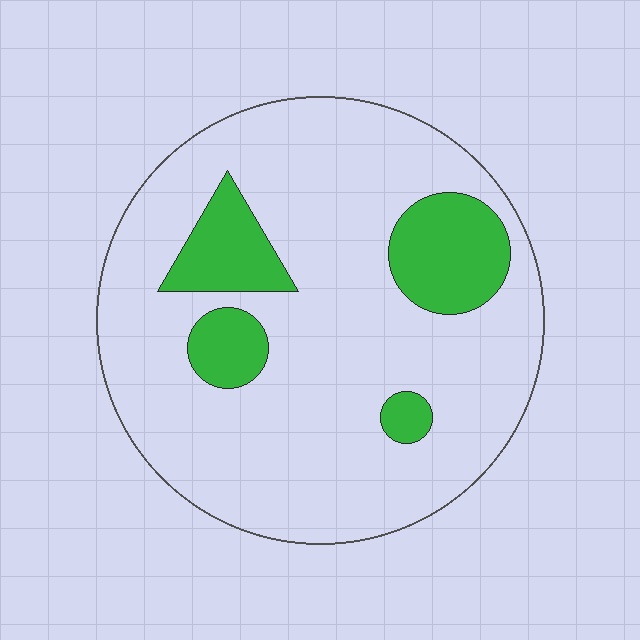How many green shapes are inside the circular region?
4.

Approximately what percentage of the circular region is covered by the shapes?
Approximately 20%.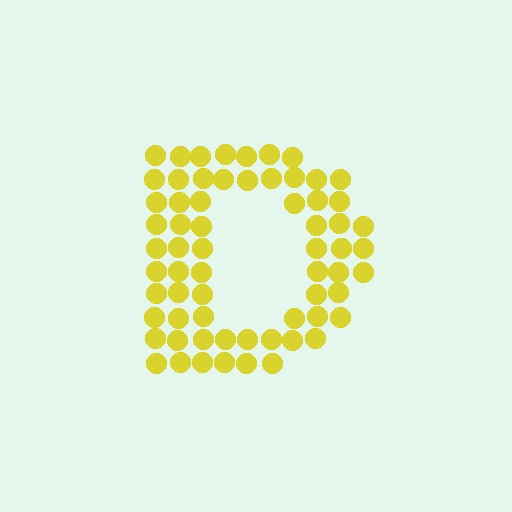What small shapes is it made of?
It is made of small circles.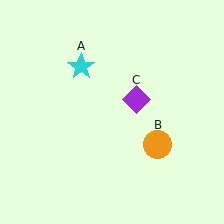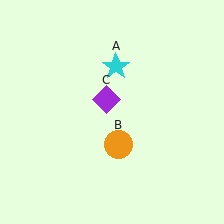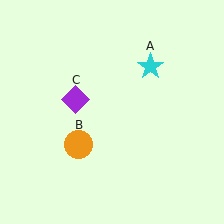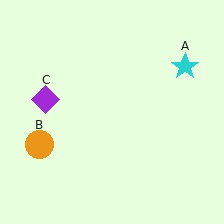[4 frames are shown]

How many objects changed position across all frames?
3 objects changed position: cyan star (object A), orange circle (object B), purple diamond (object C).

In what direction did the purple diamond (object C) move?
The purple diamond (object C) moved left.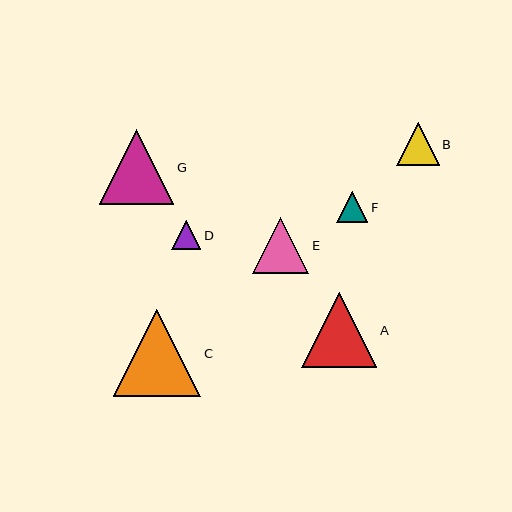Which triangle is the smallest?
Triangle D is the smallest with a size of approximately 29 pixels.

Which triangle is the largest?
Triangle C is the largest with a size of approximately 87 pixels.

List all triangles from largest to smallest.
From largest to smallest: C, A, G, E, B, F, D.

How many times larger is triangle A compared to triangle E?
Triangle A is approximately 1.4 times the size of triangle E.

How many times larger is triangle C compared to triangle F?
Triangle C is approximately 2.8 times the size of triangle F.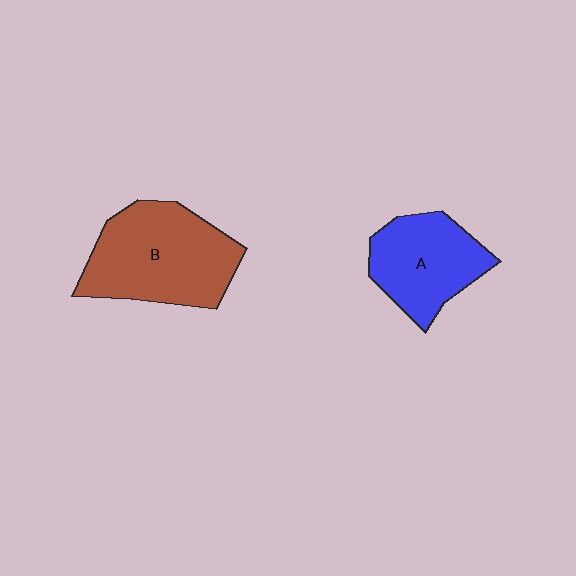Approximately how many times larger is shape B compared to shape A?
Approximately 1.4 times.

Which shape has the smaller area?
Shape A (blue).